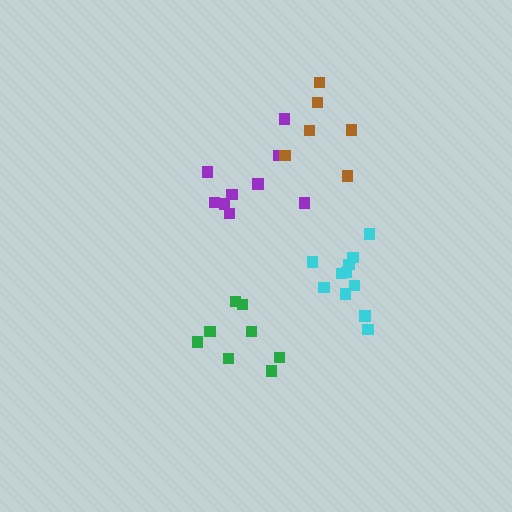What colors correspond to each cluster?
The clusters are colored: purple, brown, cyan, green.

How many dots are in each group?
Group 1: 9 dots, Group 2: 6 dots, Group 3: 11 dots, Group 4: 8 dots (34 total).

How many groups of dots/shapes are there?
There are 4 groups.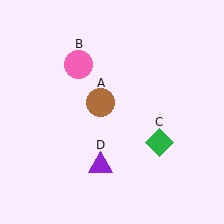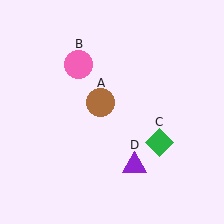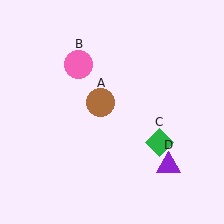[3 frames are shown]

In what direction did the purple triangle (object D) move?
The purple triangle (object D) moved right.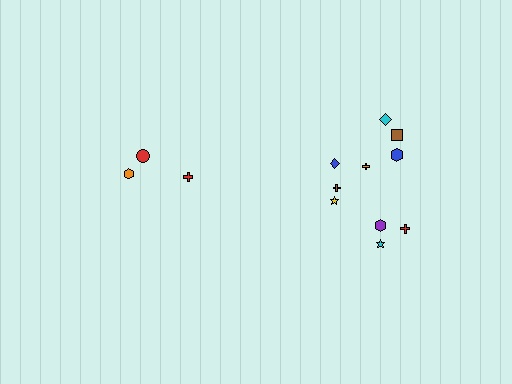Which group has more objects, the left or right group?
The right group.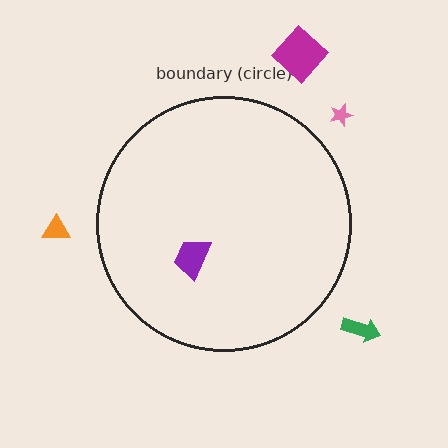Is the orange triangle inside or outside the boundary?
Outside.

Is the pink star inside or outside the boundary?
Outside.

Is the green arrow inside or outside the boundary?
Outside.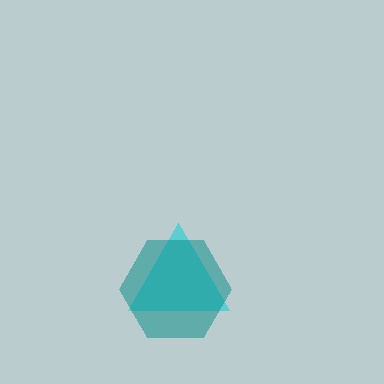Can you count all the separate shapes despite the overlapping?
Yes, there are 2 separate shapes.